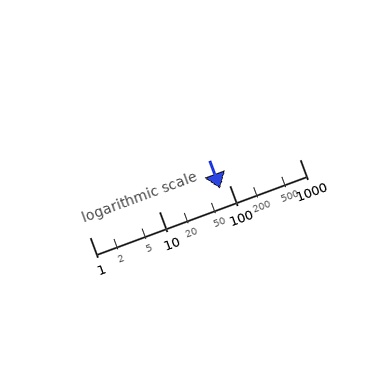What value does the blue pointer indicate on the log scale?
The pointer indicates approximately 74.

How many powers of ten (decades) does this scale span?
The scale spans 3 decades, from 1 to 1000.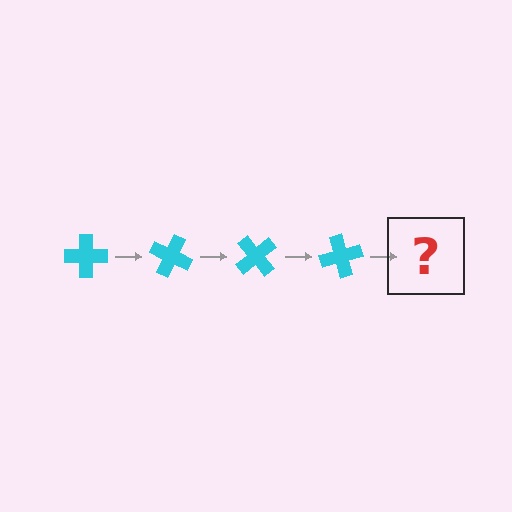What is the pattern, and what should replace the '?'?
The pattern is that the cross rotates 25 degrees each step. The '?' should be a cyan cross rotated 100 degrees.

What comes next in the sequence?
The next element should be a cyan cross rotated 100 degrees.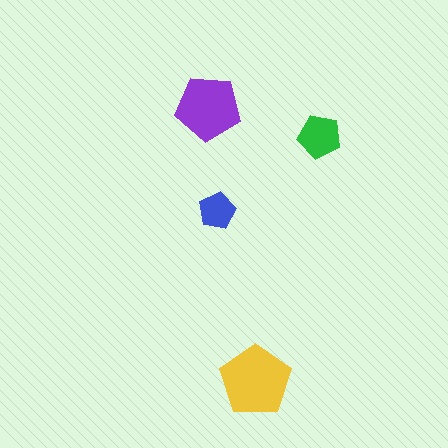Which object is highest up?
The purple pentagon is topmost.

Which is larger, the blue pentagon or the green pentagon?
The green one.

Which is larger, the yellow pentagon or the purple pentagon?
The yellow one.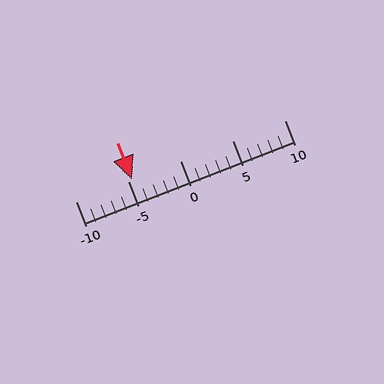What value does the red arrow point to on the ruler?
The red arrow points to approximately -5.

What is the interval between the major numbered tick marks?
The major tick marks are spaced 5 units apart.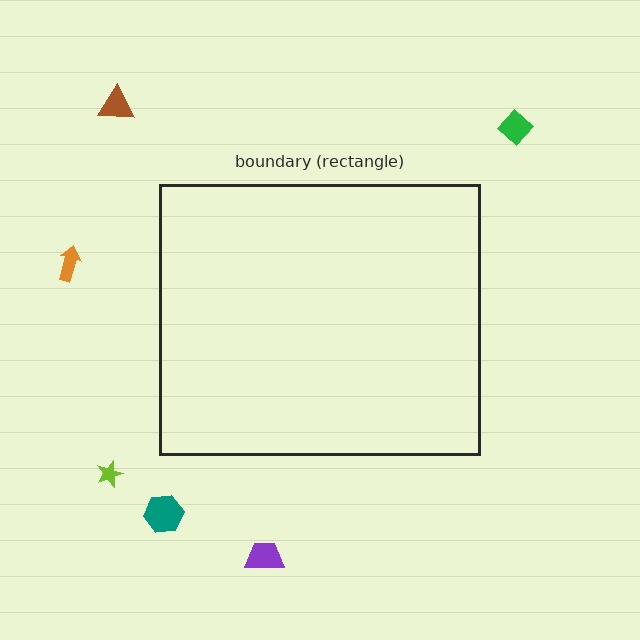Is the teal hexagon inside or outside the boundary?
Outside.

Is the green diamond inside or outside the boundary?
Outside.